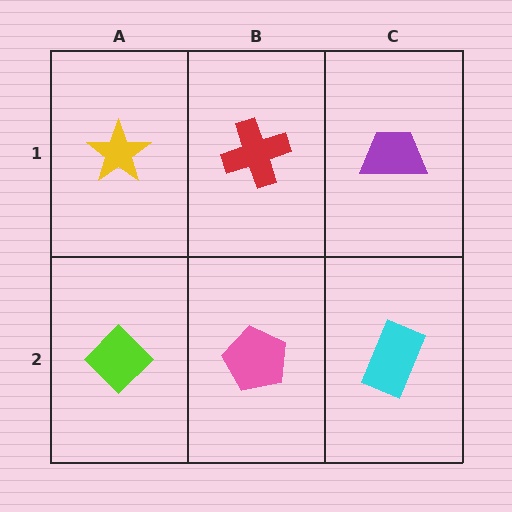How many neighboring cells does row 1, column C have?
2.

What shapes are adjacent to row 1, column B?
A pink pentagon (row 2, column B), a yellow star (row 1, column A), a purple trapezoid (row 1, column C).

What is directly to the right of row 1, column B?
A purple trapezoid.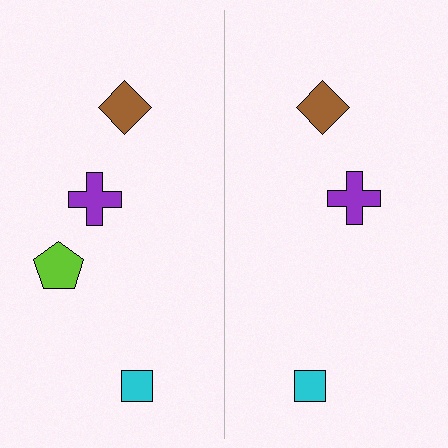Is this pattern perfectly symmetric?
No, the pattern is not perfectly symmetric. A lime pentagon is missing from the right side.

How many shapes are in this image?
There are 7 shapes in this image.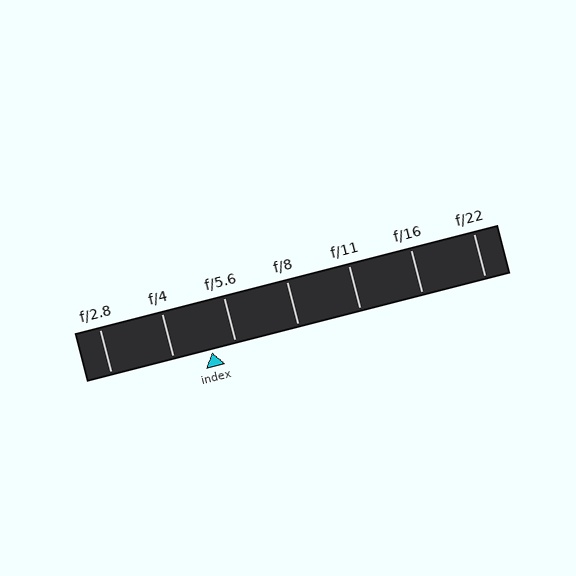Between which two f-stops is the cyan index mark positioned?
The index mark is between f/4 and f/5.6.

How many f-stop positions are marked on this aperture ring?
There are 7 f-stop positions marked.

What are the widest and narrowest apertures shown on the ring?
The widest aperture shown is f/2.8 and the narrowest is f/22.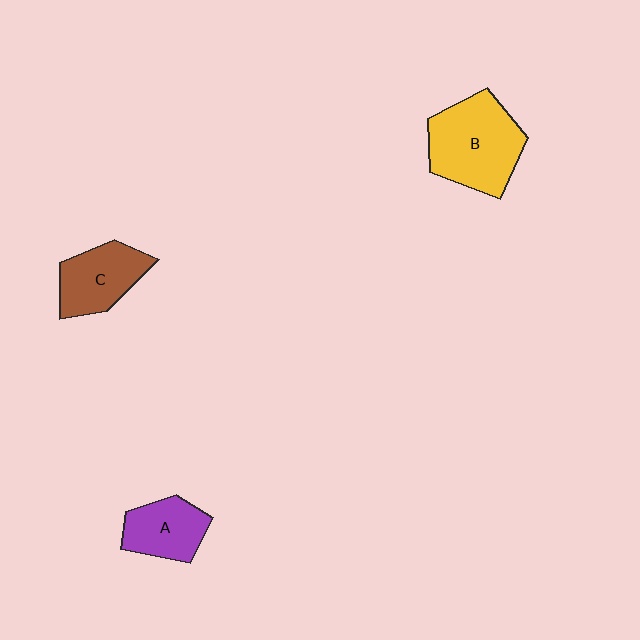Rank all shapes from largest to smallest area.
From largest to smallest: B (yellow), C (brown), A (purple).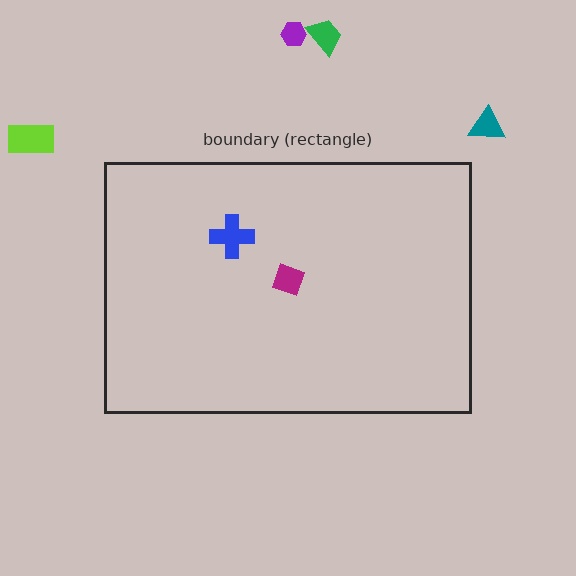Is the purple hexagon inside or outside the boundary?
Outside.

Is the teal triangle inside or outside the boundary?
Outside.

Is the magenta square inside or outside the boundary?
Inside.